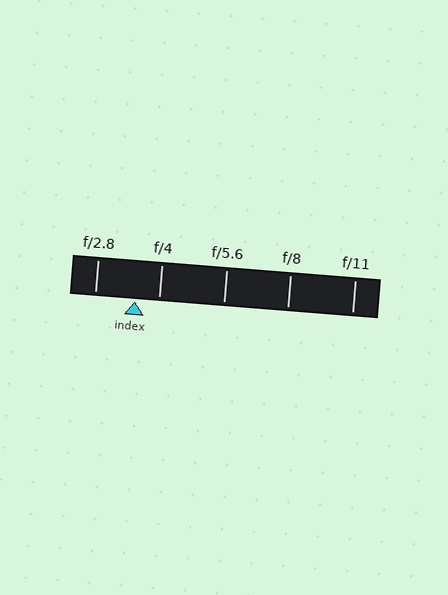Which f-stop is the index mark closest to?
The index mark is closest to f/4.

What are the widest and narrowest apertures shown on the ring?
The widest aperture shown is f/2.8 and the narrowest is f/11.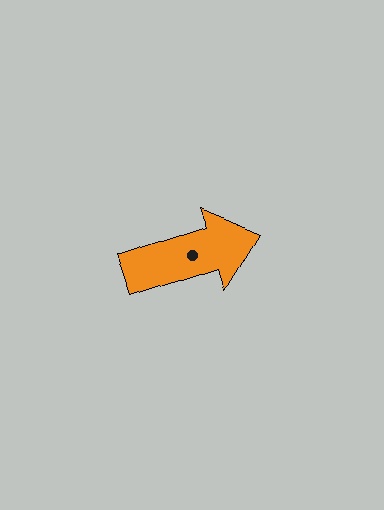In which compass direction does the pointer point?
East.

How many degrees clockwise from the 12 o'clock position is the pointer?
Approximately 72 degrees.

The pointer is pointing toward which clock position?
Roughly 2 o'clock.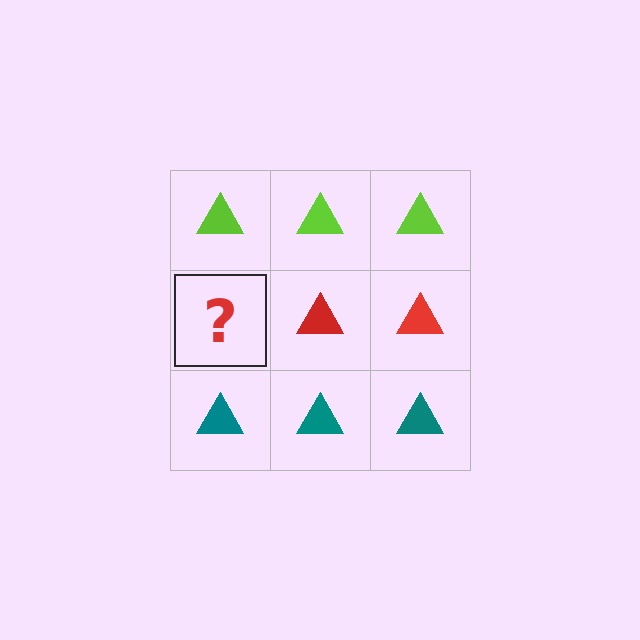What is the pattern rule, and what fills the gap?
The rule is that each row has a consistent color. The gap should be filled with a red triangle.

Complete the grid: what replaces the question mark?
The question mark should be replaced with a red triangle.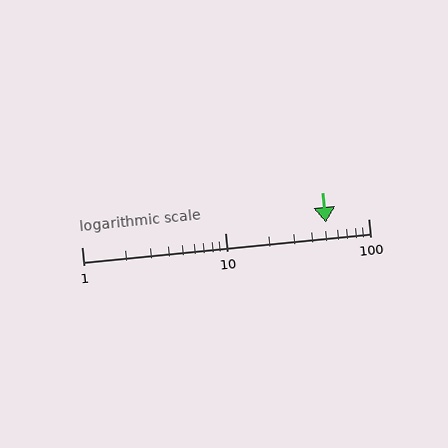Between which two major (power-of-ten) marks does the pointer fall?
The pointer is between 10 and 100.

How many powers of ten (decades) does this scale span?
The scale spans 2 decades, from 1 to 100.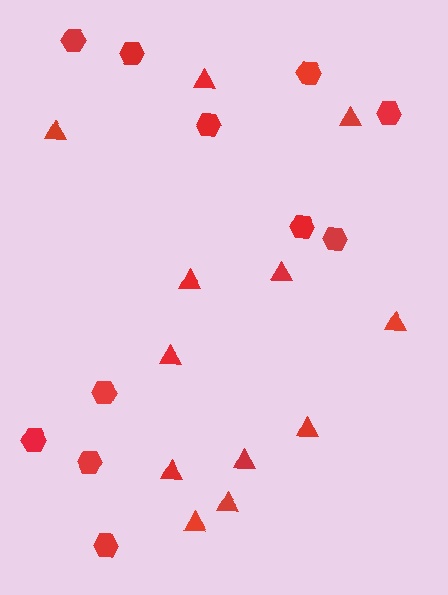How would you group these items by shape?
There are 2 groups: one group of triangles (12) and one group of hexagons (11).